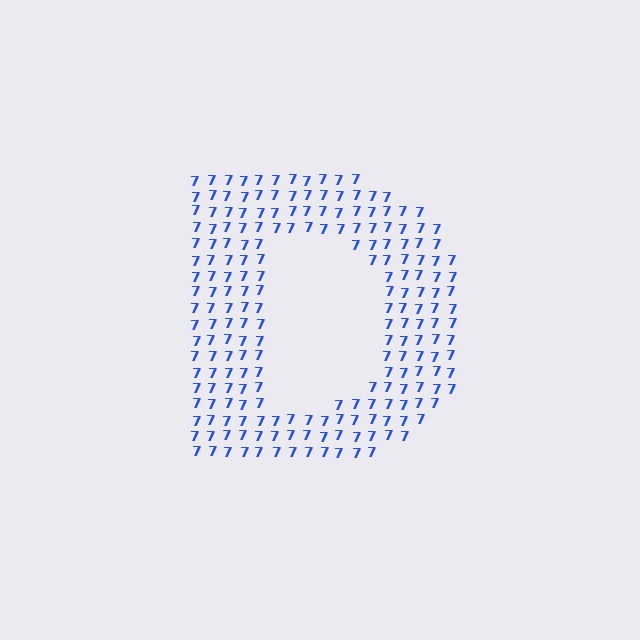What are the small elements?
The small elements are digit 7's.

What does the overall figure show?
The overall figure shows the letter D.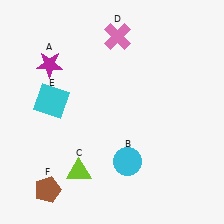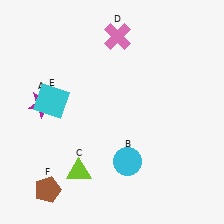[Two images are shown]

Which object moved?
The magenta star (A) moved down.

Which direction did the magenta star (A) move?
The magenta star (A) moved down.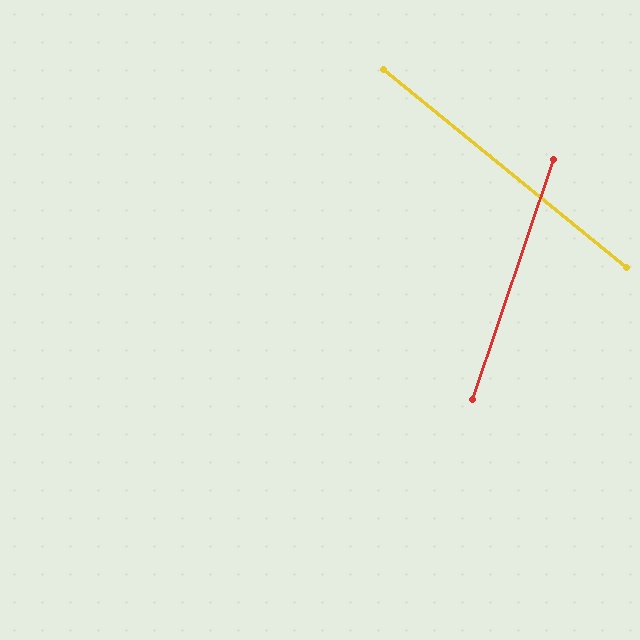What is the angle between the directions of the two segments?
Approximately 70 degrees.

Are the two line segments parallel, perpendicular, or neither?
Neither parallel nor perpendicular — they differ by about 70°.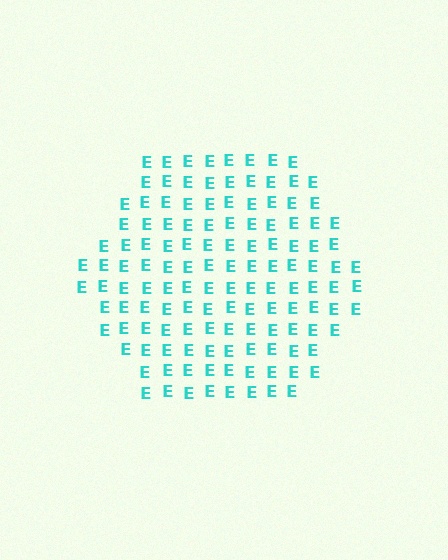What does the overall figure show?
The overall figure shows a hexagon.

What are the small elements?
The small elements are letter E's.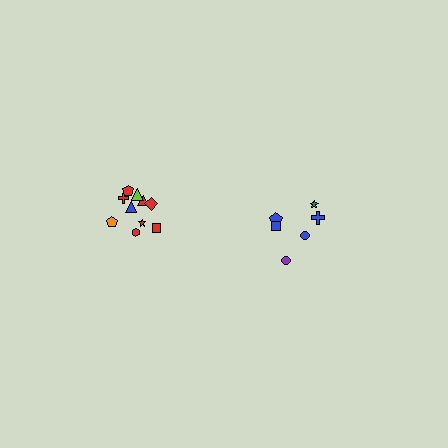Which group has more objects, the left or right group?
The left group.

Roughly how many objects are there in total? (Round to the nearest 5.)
Roughly 15 objects in total.